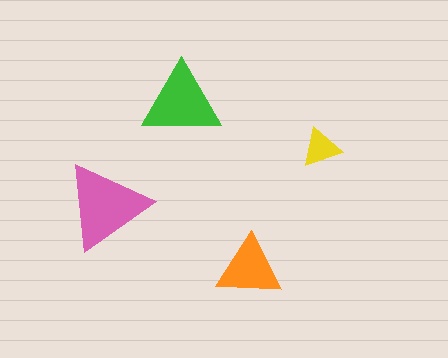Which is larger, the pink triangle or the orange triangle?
The pink one.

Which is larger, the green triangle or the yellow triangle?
The green one.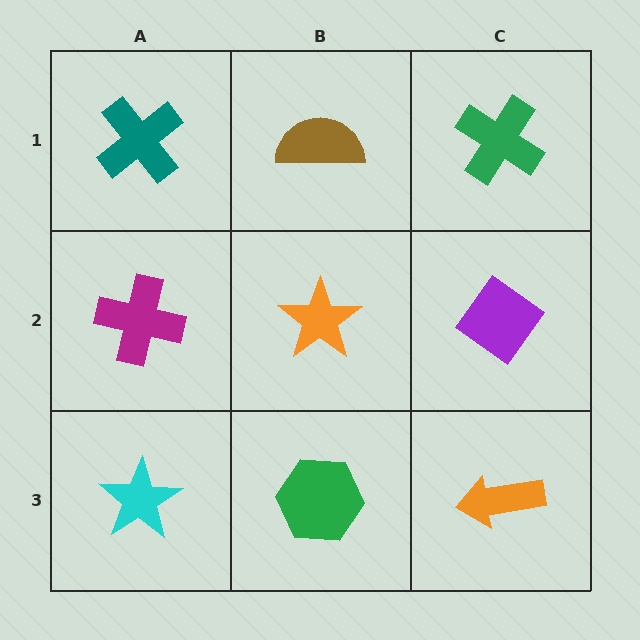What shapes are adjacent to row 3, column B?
An orange star (row 2, column B), a cyan star (row 3, column A), an orange arrow (row 3, column C).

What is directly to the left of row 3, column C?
A green hexagon.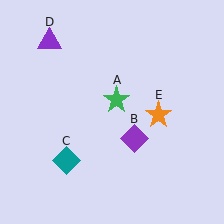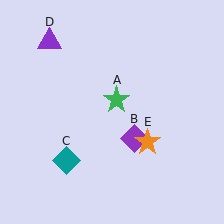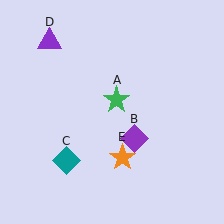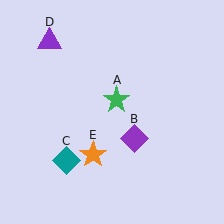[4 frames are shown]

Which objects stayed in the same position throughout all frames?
Green star (object A) and purple diamond (object B) and teal diamond (object C) and purple triangle (object D) remained stationary.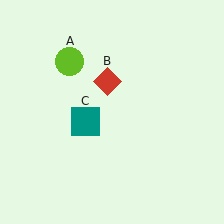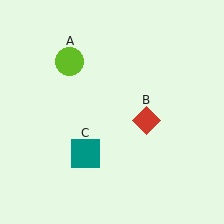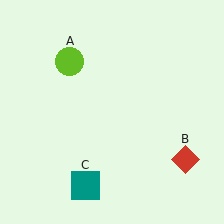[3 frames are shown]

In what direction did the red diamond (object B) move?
The red diamond (object B) moved down and to the right.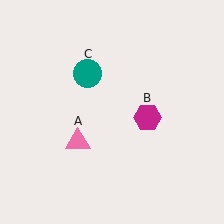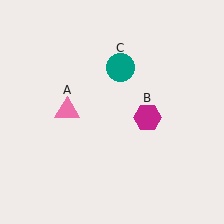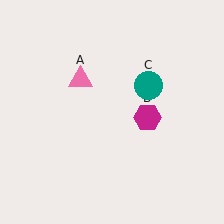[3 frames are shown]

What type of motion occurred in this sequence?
The pink triangle (object A), teal circle (object C) rotated clockwise around the center of the scene.